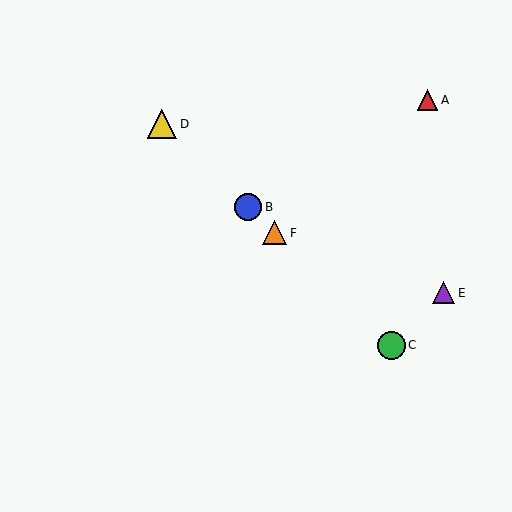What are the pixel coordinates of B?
Object B is at (248, 207).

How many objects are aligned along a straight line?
4 objects (B, C, D, F) are aligned along a straight line.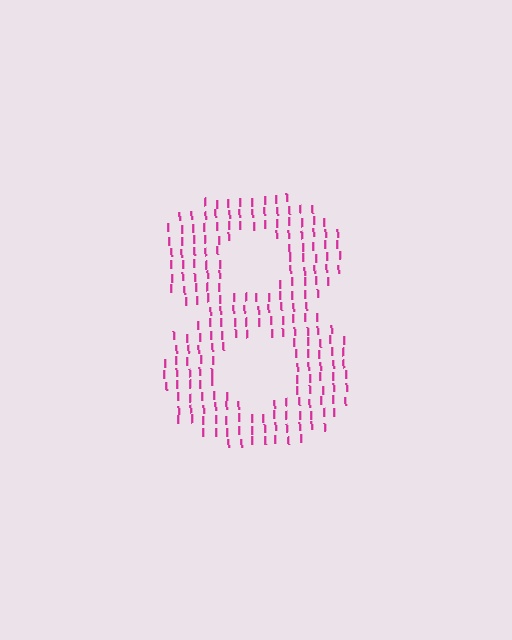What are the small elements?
The small elements are letter I's.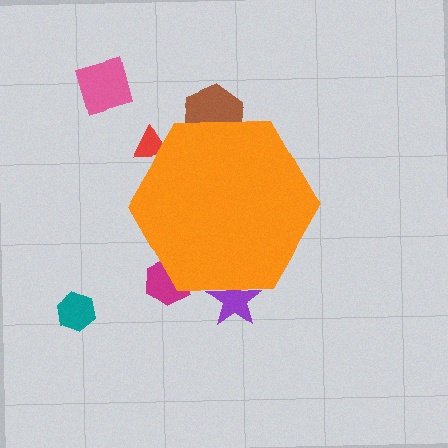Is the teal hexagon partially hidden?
No, the teal hexagon is fully visible.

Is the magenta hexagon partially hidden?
Yes, the magenta hexagon is partially hidden behind the orange hexagon.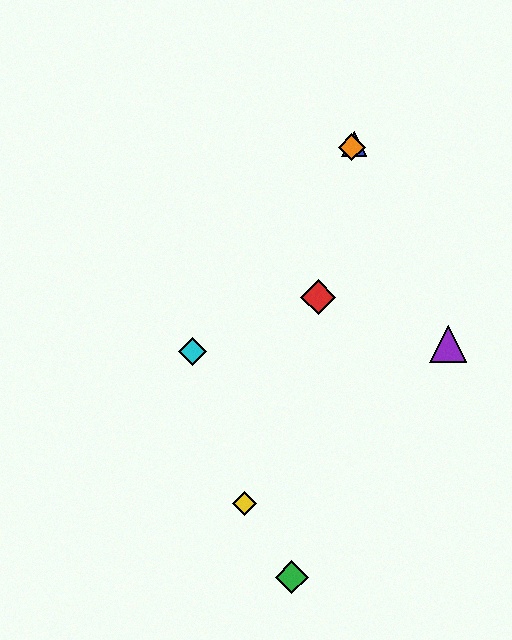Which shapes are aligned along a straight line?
The blue triangle, the orange diamond, the cyan diamond are aligned along a straight line.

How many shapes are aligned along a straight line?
3 shapes (the blue triangle, the orange diamond, the cyan diamond) are aligned along a straight line.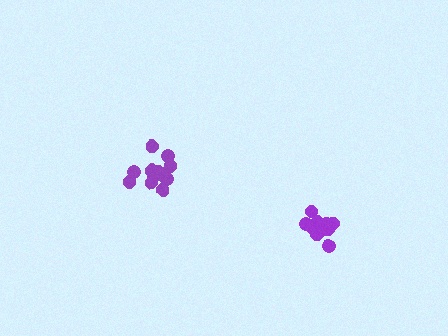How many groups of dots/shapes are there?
There are 2 groups.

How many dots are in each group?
Group 1: 13 dots, Group 2: 11 dots (24 total).